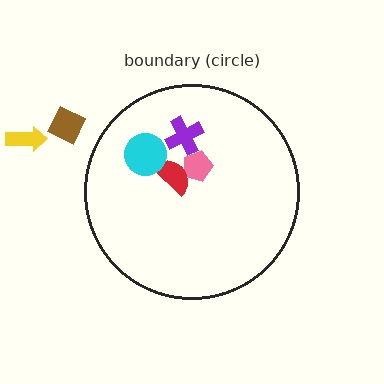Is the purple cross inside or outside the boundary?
Inside.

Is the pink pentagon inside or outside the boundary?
Inside.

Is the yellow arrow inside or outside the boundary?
Outside.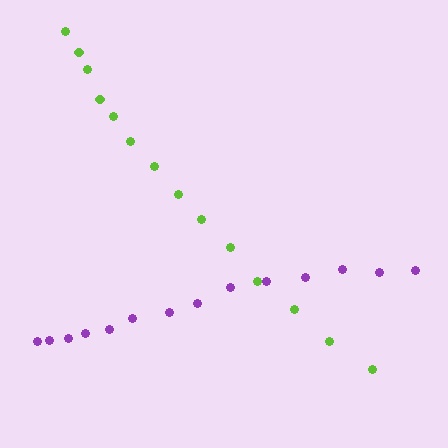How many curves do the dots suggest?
There are 2 distinct paths.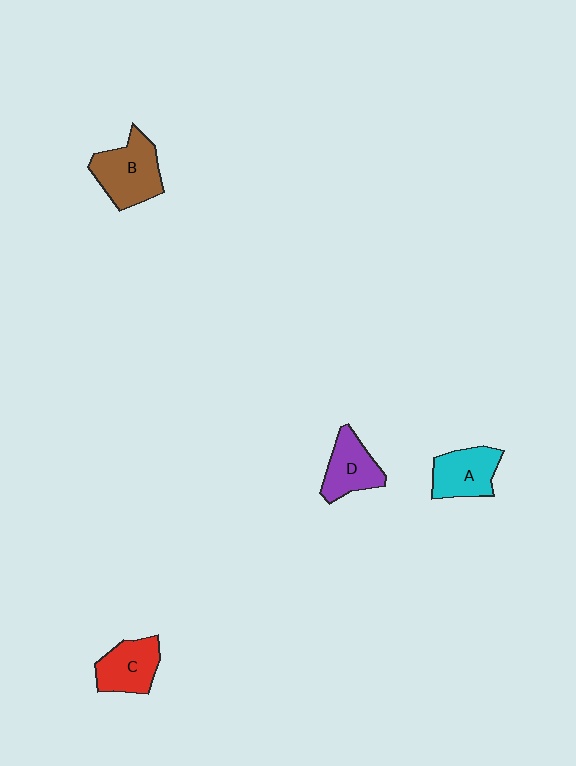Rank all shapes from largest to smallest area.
From largest to smallest: B (brown), A (cyan), C (red), D (purple).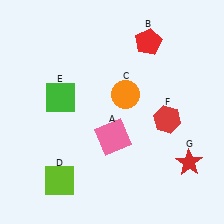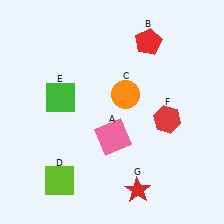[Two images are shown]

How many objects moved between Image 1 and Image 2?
1 object moved between the two images.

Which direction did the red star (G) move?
The red star (G) moved left.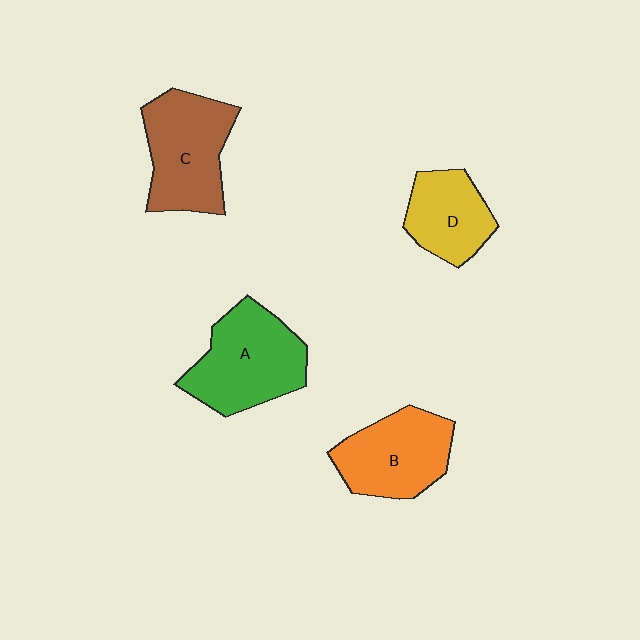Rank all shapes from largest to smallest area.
From largest to smallest: A (green), C (brown), B (orange), D (yellow).